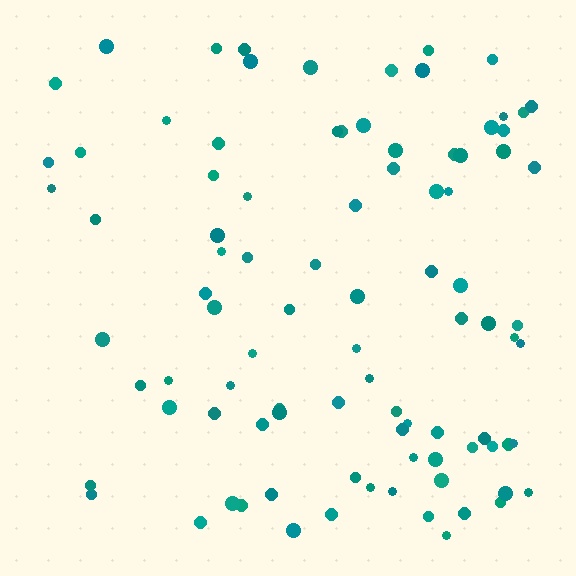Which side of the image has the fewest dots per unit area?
The left.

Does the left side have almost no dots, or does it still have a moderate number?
Still a moderate number, just noticeably fewer than the right.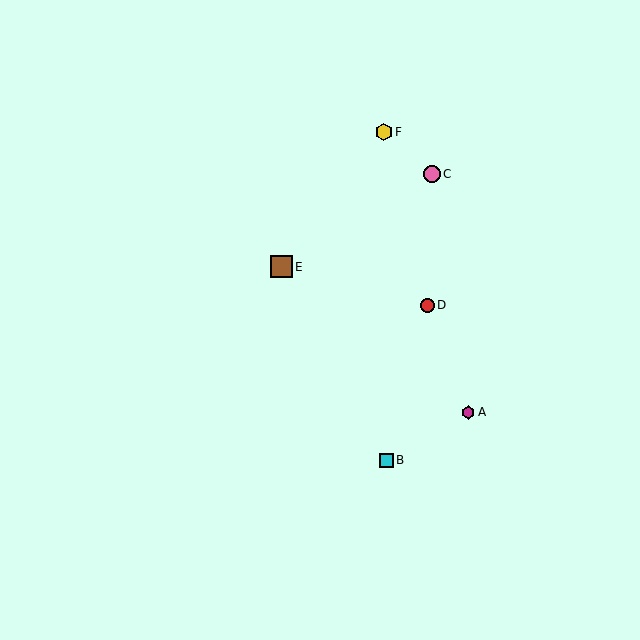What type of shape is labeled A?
Shape A is a magenta hexagon.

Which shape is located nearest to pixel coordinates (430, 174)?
The pink circle (labeled C) at (432, 174) is nearest to that location.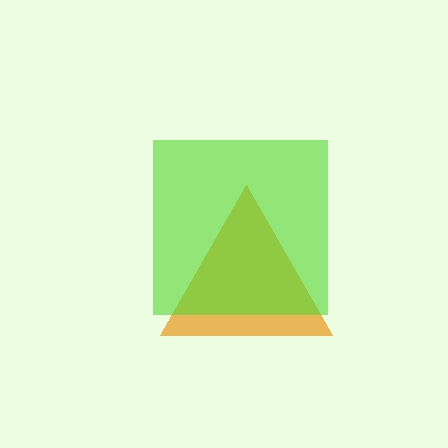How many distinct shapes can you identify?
There are 2 distinct shapes: an orange triangle, a lime square.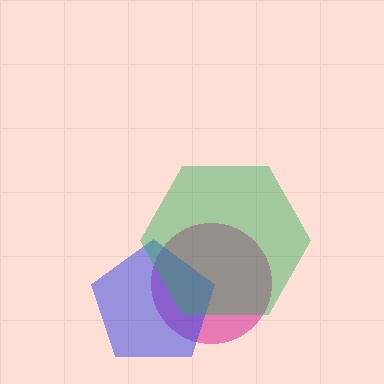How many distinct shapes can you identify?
There are 3 distinct shapes: a magenta circle, a blue pentagon, a green hexagon.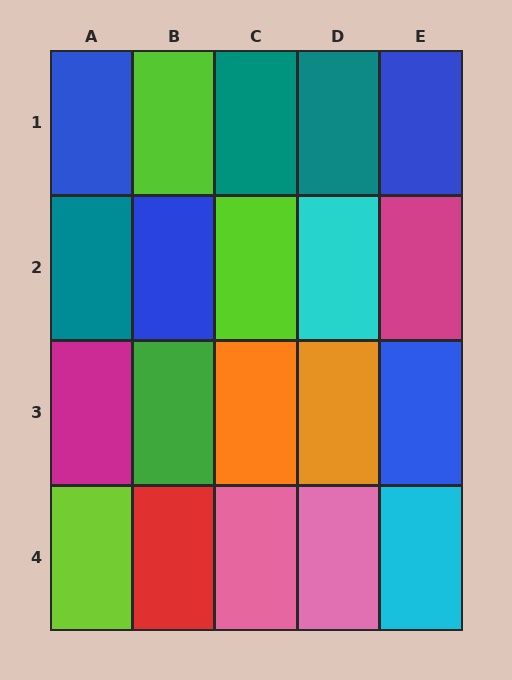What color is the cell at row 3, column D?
Orange.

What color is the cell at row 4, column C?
Pink.